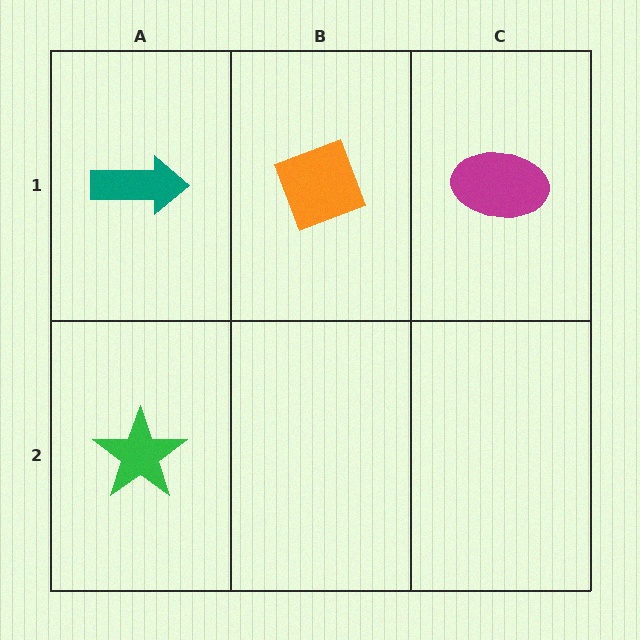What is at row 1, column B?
An orange diamond.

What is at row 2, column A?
A green star.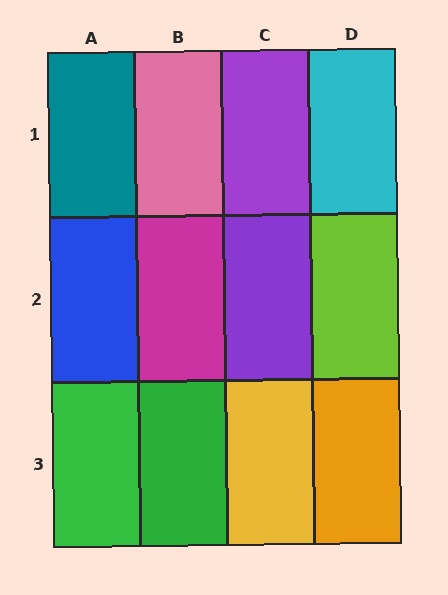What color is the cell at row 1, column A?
Teal.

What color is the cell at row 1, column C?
Purple.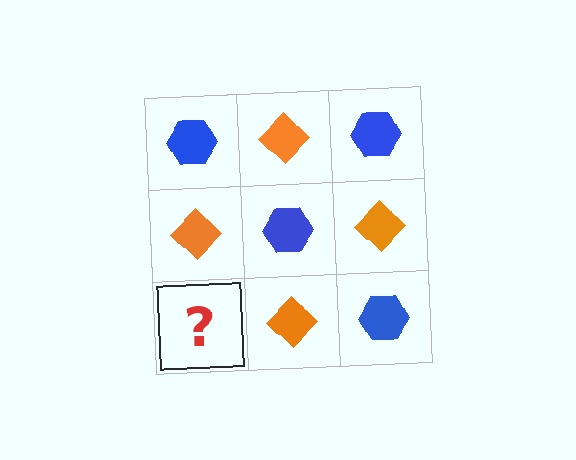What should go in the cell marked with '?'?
The missing cell should contain a blue hexagon.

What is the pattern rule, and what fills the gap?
The rule is that it alternates blue hexagon and orange diamond in a checkerboard pattern. The gap should be filled with a blue hexagon.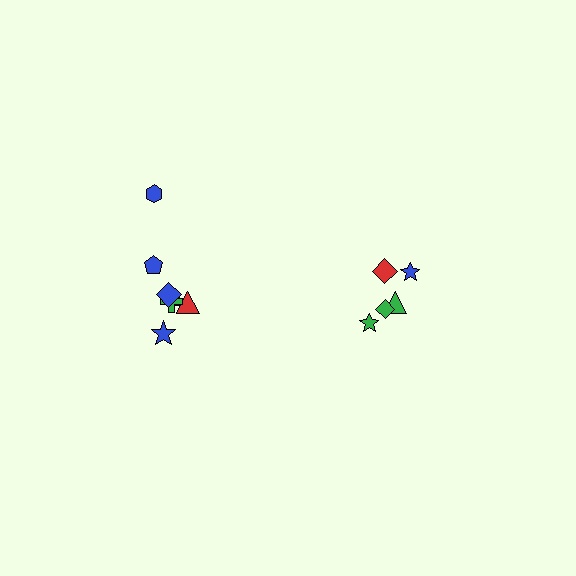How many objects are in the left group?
There are 7 objects.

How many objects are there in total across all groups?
There are 12 objects.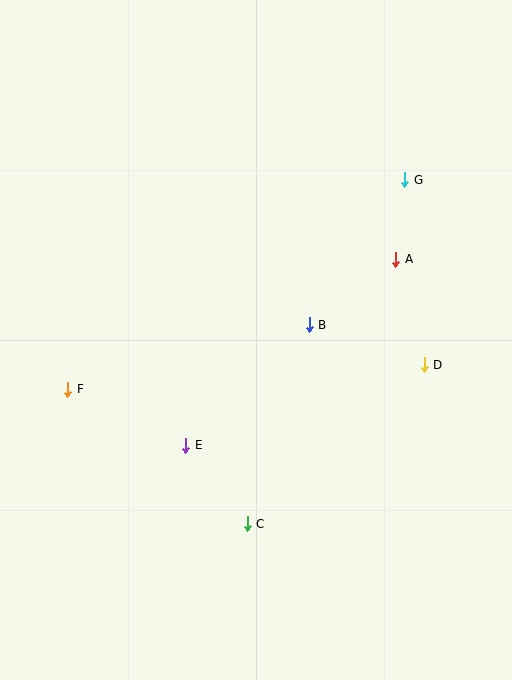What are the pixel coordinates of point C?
Point C is at (247, 524).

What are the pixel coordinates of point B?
Point B is at (309, 325).